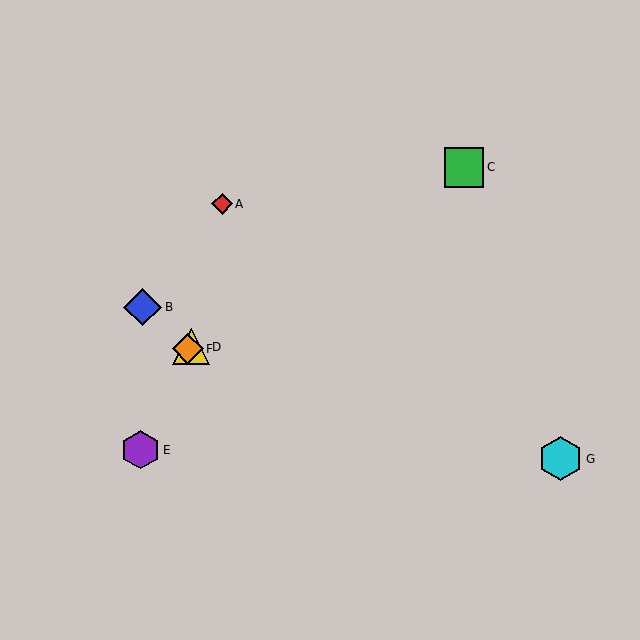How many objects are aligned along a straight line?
3 objects (C, D, F) are aligned along a straight line.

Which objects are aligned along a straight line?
Objects C, D, F are aligned along a straight line.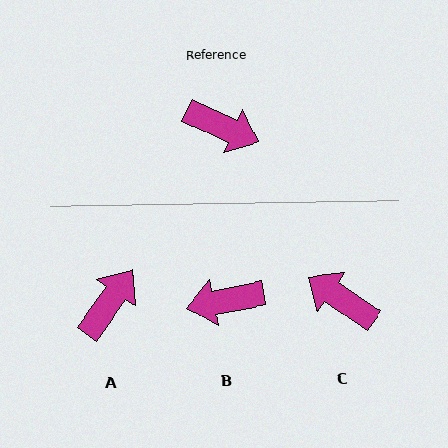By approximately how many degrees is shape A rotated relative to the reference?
Approximately 79 degrees counter-clockwise.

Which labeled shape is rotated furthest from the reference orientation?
C, about 170 degrees away.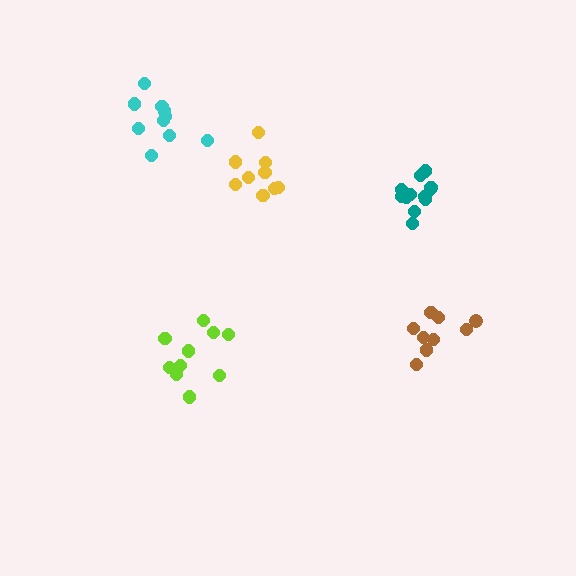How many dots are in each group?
Group 1: 10 dots, Group 2: 10 dots, Group 3: 9 dots, Group 4: 13 dots, Group 5: 9 dots (51 total).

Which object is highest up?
The cyan cluster is topmost.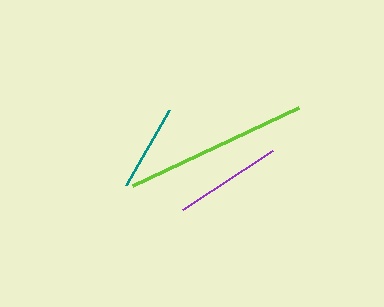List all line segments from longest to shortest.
From longest to shortest: lime, purple, teal.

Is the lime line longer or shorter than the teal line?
The lime line is longer than the teal line.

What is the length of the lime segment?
The lime segment is approximately 183 pixels long.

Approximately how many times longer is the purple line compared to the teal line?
The purple line is approximately 1.3 times the length of the teal line.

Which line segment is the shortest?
The teal line is the shortest at approximately 86 pixels.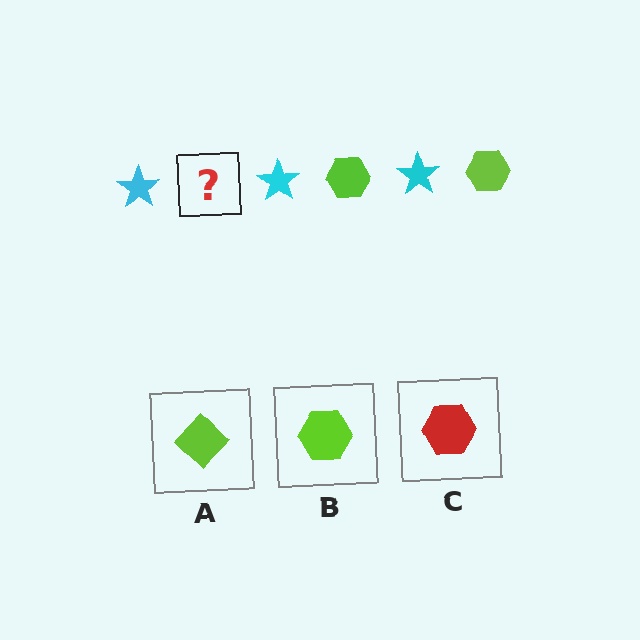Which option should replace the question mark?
Option B.